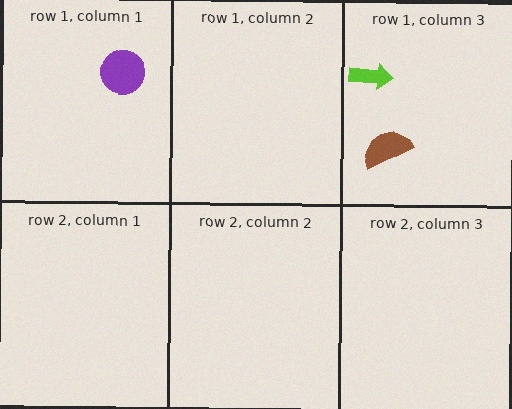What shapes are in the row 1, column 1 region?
The purple circle.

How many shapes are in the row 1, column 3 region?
2.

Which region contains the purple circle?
The row 1, column 1 region.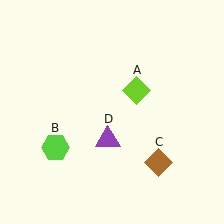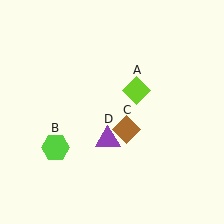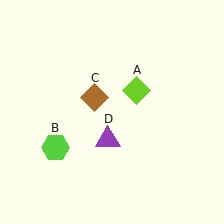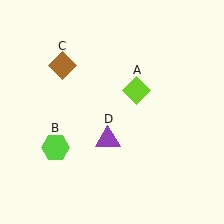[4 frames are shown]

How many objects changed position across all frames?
1 object changed position: brown diamond (object C).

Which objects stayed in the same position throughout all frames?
Lime diamond (object A) and lime hexagon (object B) and purple triangle (object D) remained stationary.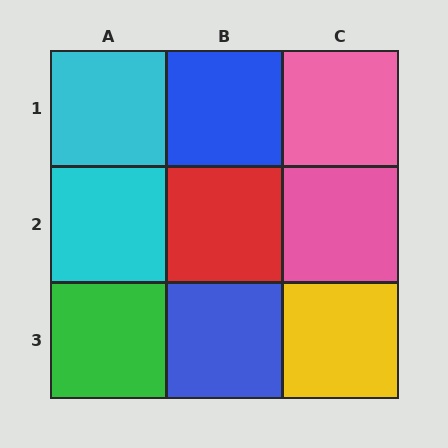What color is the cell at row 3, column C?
Yellow.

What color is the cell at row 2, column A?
Cyan.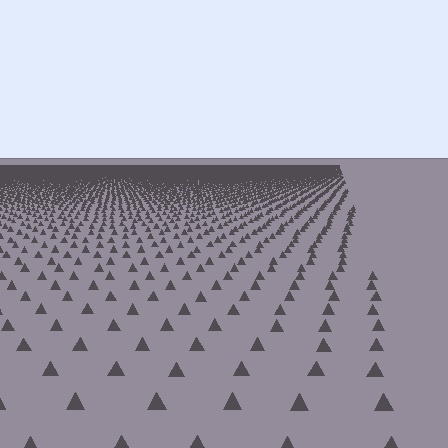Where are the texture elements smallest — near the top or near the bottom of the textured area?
Near the top.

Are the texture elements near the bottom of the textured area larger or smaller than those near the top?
Larger. Near the bottom, elements are closer to the viewer and appear at a bigger on-screen size.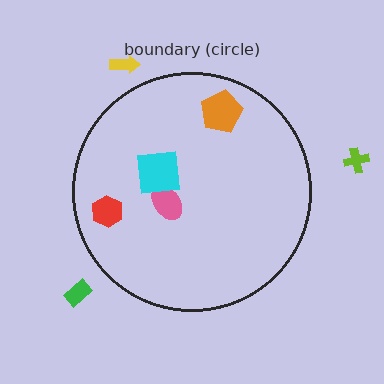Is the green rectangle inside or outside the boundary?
Outside.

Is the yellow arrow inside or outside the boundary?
Outside.